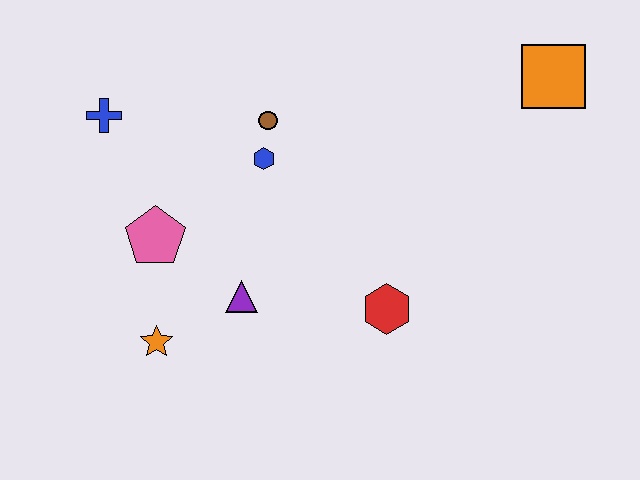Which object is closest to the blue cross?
The pink pentagon is closest to the blue cross.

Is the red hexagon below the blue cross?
Yes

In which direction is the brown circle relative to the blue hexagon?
The brown circle is above the blue hexagon.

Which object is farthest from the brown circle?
The orange square is farthest from the brown circle.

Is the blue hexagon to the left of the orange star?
No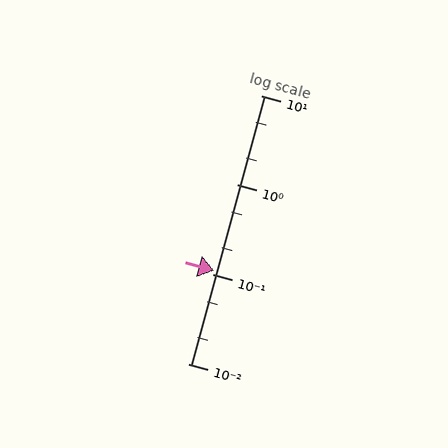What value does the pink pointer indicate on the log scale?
The pointer indicates approximately 0.11.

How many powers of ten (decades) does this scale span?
The scale spans 3 decades, from 0.01 to 10.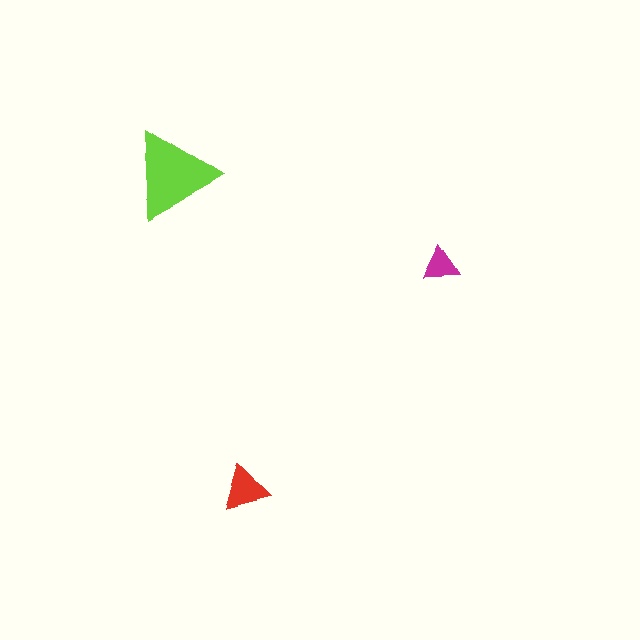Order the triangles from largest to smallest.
the lime one, the red one, the magenta one.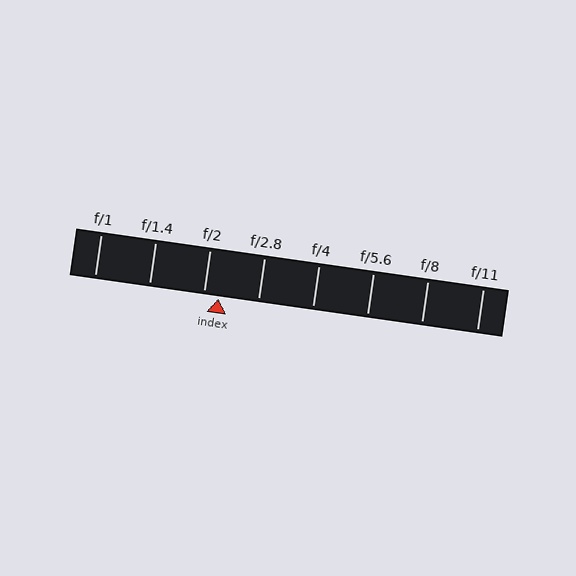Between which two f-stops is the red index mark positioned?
The index mark is between f/2 and f/2.8.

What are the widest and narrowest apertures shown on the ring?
The widest aperture shown is f/1 and the narrowest is f/11.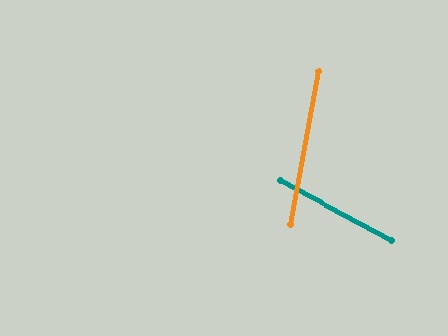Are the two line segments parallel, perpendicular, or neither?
Neither parallel nor perpendicular — they differ by about 72°.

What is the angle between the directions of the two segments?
Approximately 72 degrees.